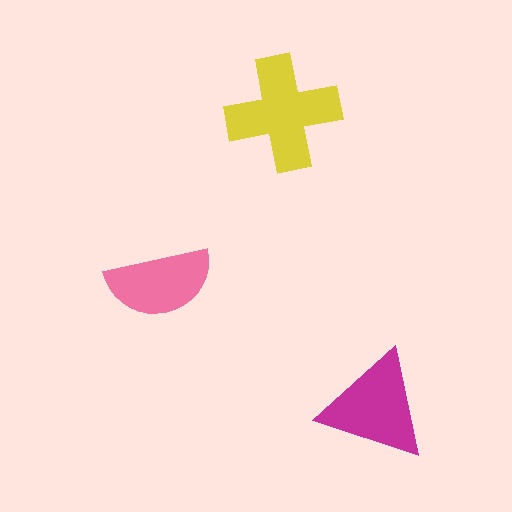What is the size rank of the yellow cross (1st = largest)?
1st.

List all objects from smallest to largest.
The pink semicircle, the magenta triangle, the yellow cross.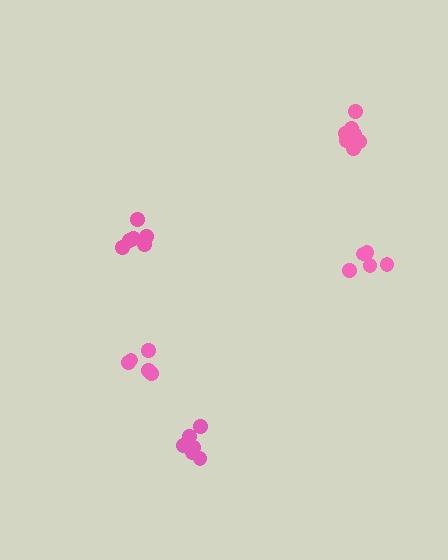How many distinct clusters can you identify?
There are 5 distinct clusters.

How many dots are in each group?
Group 1: 6 dots, Group 2: 7 dots, Group 3: 7 dots, Group 4: 5 dots, Group 5: 5 dots (30 total).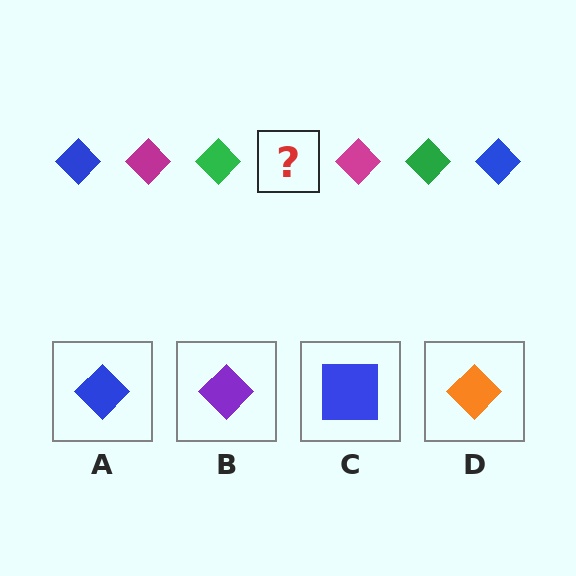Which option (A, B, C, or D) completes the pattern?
A.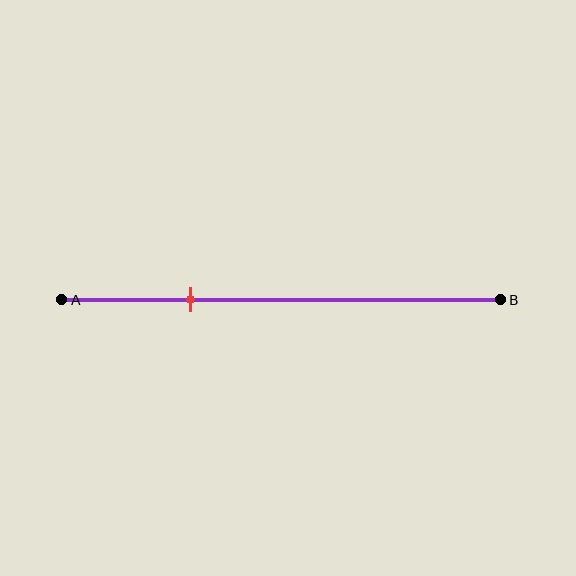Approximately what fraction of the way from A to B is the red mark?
The red mark is approximately 30% of the way from A to B.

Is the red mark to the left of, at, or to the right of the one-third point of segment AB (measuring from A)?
The red mark is to the left of the one-third point of segment AB.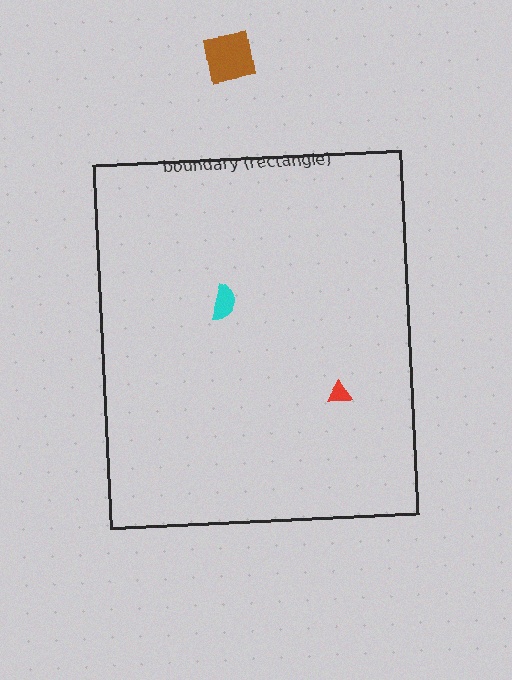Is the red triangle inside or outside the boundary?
Inside.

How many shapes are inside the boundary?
2 inside, 1 outside.